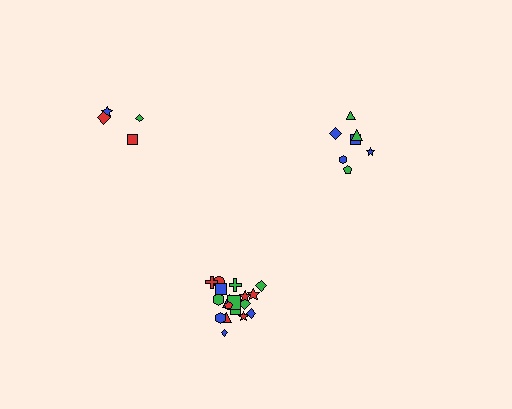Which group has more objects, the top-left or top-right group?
The top-right group.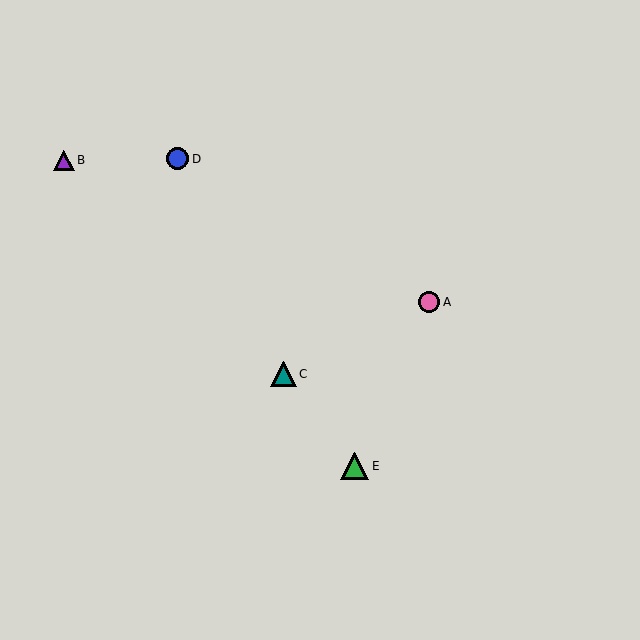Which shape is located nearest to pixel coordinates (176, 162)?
The blue circle (labeled D) at (177, 159) is nearest to that location.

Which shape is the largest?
The green triangle (labeled E) is the largest.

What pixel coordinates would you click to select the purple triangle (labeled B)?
Click at (64, 160) to select the purple triangle B.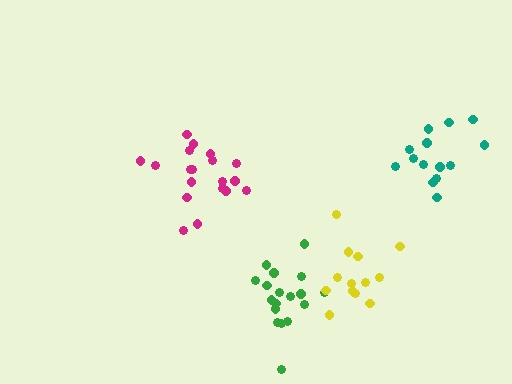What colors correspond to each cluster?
The clusters are colored: magenta, green, teal, yellow.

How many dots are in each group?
Group 1: 19 dots, Group 2: 18 dots, Group 3: 14 dots, Group 4: 13 dots (64 total).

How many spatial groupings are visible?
There are 4 spatial groupings.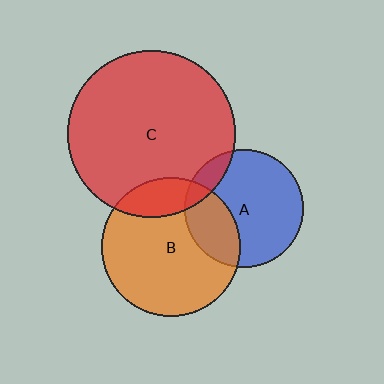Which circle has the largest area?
Circle C (red).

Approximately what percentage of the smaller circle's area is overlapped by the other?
Approximately 10%.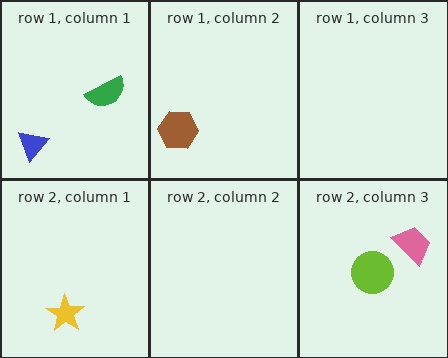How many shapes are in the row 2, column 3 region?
2.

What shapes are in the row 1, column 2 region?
The brown hexagon.